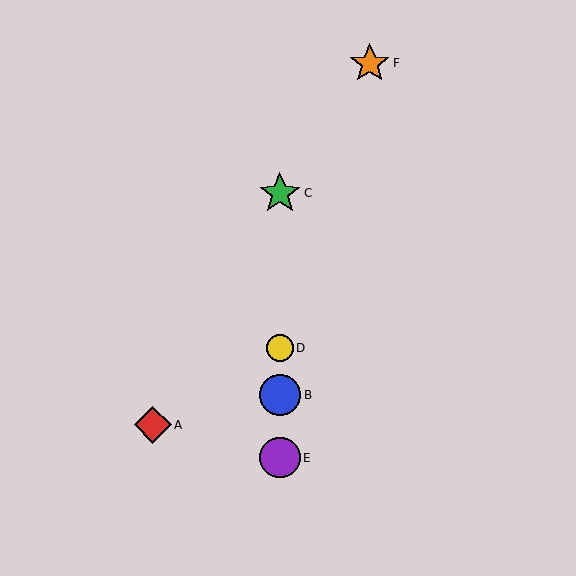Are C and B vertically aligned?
Yes, both are at x≈280.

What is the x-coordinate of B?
Object B is at x≈280.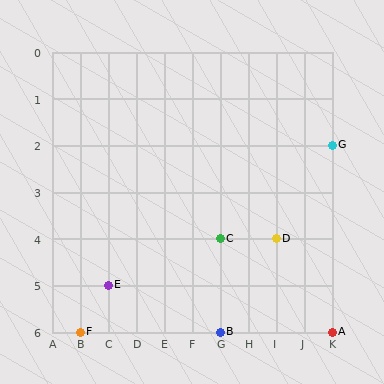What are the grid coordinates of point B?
Point B is at grid coordinates (G, 6).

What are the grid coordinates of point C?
Point C is at grid coordinates (G, 4).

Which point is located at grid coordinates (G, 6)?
Point B is at (G, 6).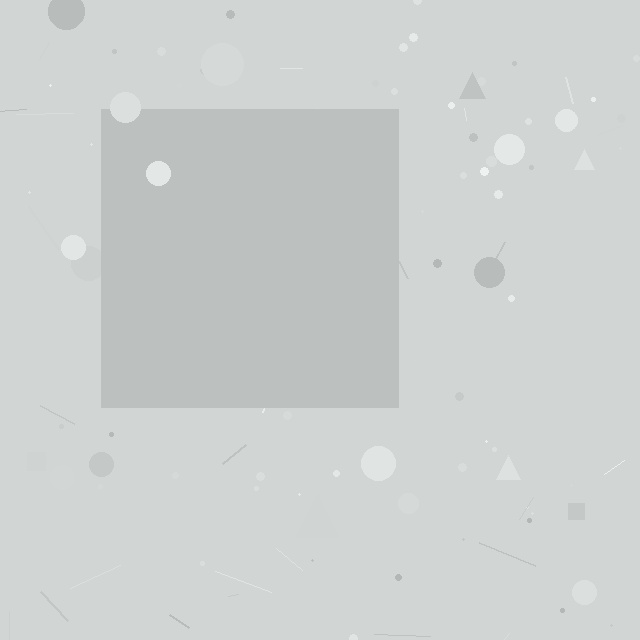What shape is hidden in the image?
A square is hidden in the image.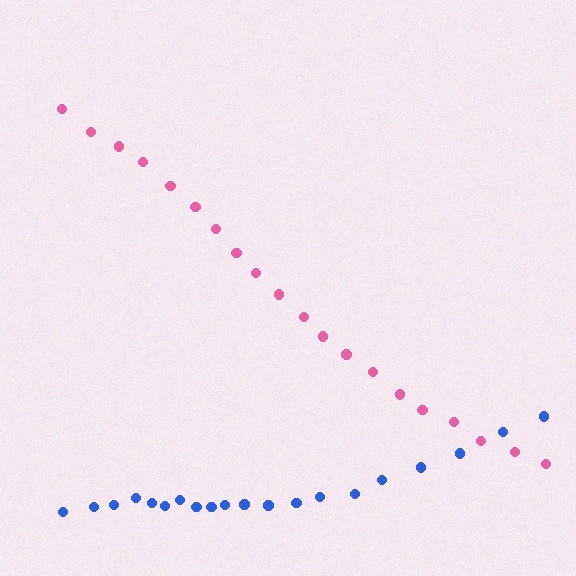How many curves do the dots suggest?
There are 2 distinct paths.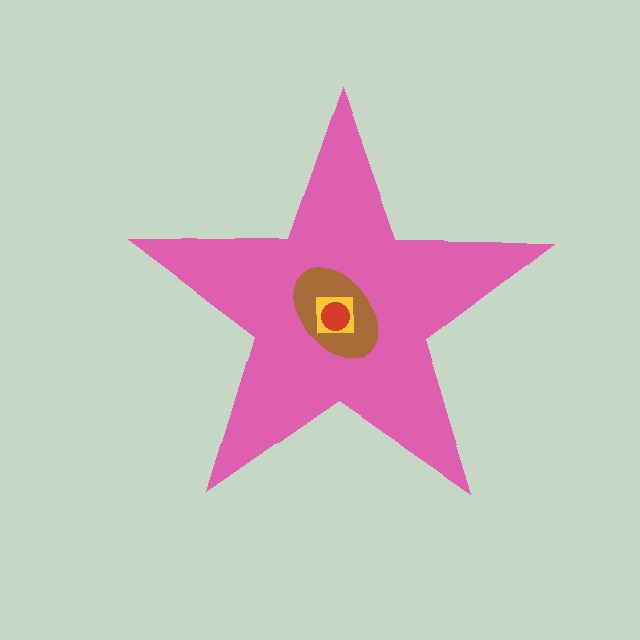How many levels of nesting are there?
4.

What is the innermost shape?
The red circle.